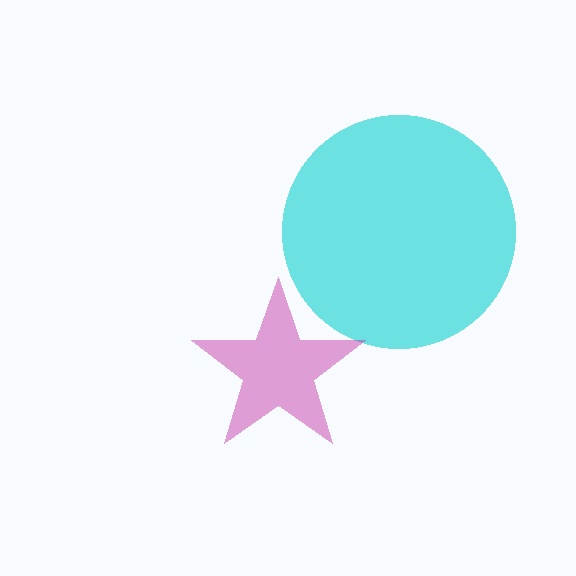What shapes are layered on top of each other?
The layered shapes are: a cyan circle, a magenta star.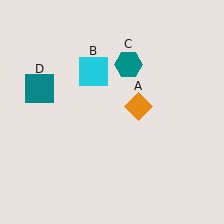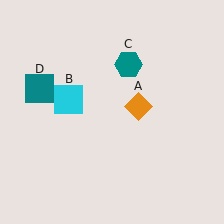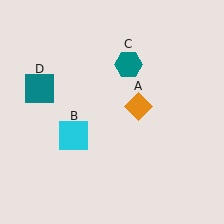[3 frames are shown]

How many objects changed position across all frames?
1 object changed position: cyan square (object B).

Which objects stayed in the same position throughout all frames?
Orange diamond (object A) and teal hexagon (object C) and teal square (object D) remained stationary.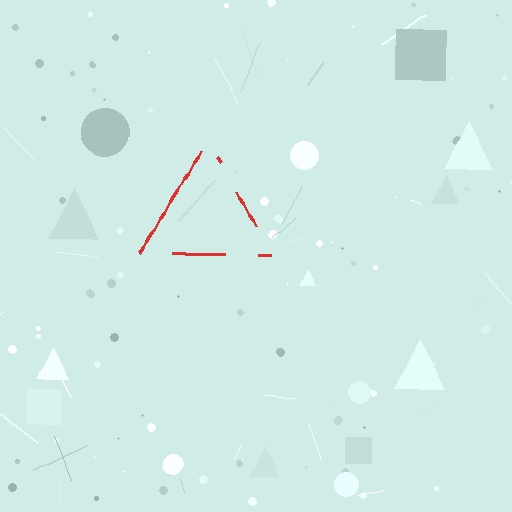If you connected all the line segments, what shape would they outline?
They would outline a triangle.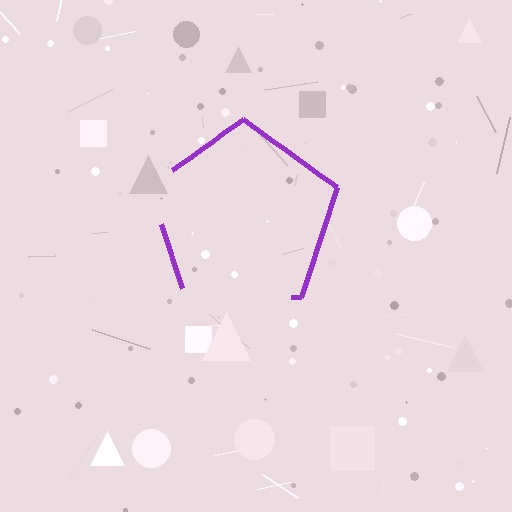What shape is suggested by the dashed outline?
The dashed outline suggests a pentagon.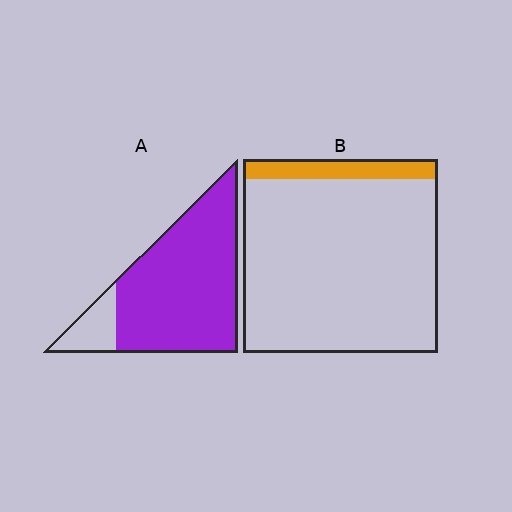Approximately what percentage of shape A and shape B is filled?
A is approximately 85% and B is approximately 10%.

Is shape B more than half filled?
No.